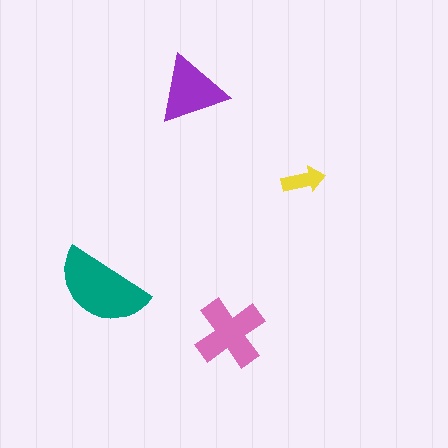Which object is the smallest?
The yellow arrow.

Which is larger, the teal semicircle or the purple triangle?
The teal semicircle.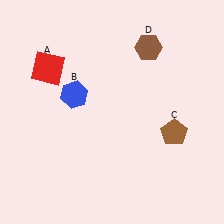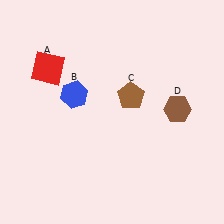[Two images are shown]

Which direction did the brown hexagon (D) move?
The brown hexagon (D) moved down.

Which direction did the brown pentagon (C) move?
The brown pentagon (C) moved left.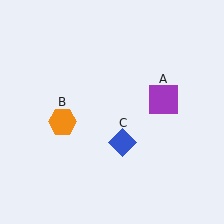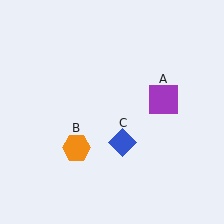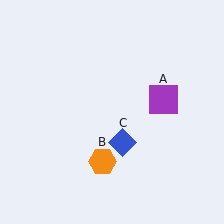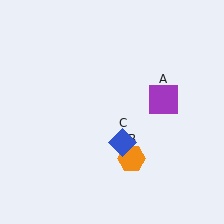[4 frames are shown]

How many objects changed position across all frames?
1 object changed position: orange hexagon (object B).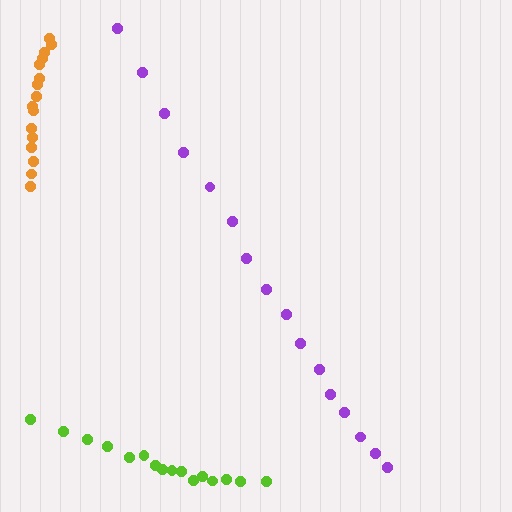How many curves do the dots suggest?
There are 3 distinct paths.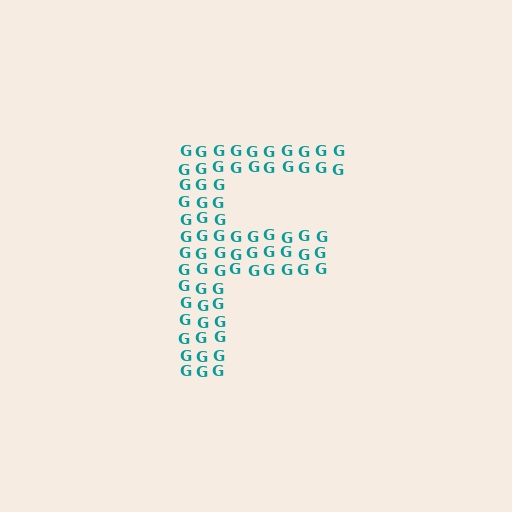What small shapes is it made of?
It is made of small letter G's.